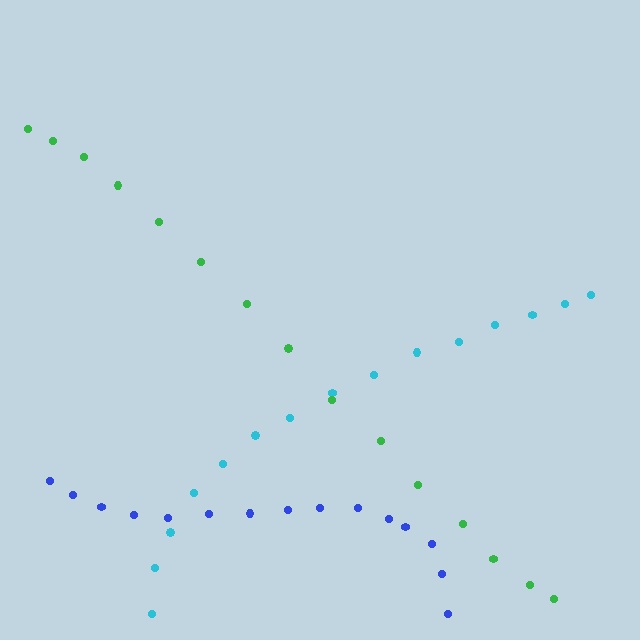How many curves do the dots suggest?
There are 3 distinct paths.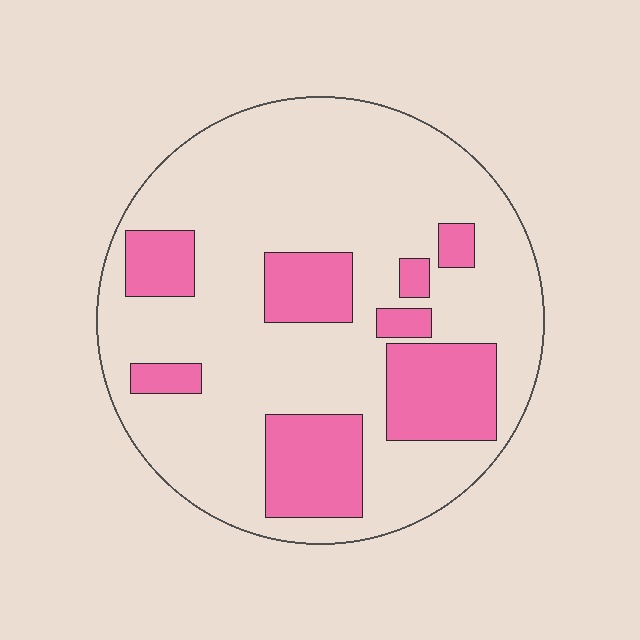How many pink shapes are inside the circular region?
8.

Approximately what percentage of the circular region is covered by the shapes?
Approximately 25%.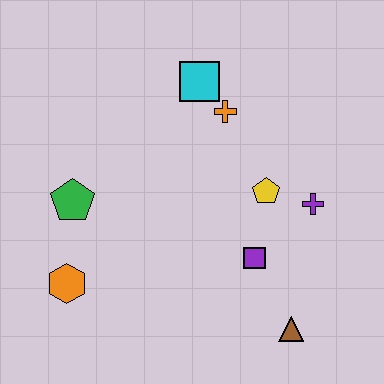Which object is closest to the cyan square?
The orange cross is closest to the cyan square.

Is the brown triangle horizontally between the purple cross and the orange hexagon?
Yes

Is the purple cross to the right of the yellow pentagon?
Yes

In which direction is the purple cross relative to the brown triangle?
The purple cross is above the brown triangle.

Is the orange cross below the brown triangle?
No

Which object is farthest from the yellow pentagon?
The orange hexagon is farthest from the yellow pentagon.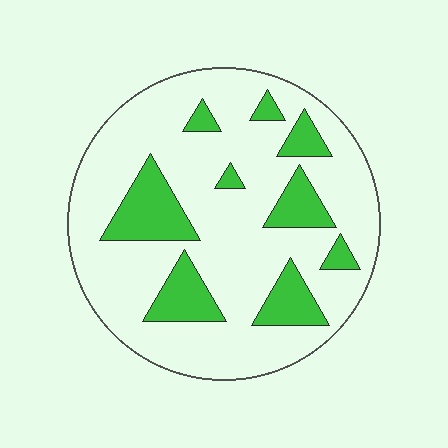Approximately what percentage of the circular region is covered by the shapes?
Approximately 20%.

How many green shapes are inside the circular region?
9.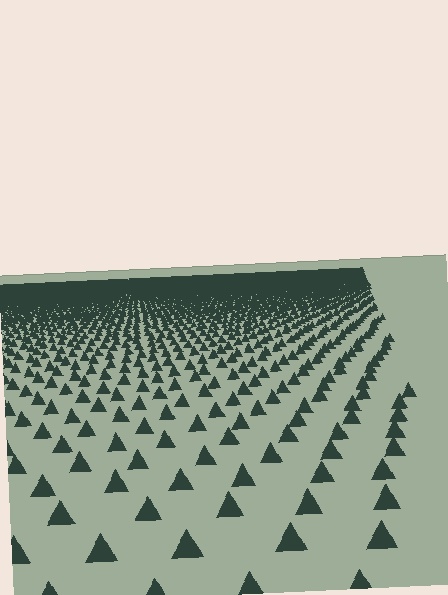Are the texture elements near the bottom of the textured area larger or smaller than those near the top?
Larger. Near the bottom, elements are closer to the viewer and appear at a bigger on-screen size.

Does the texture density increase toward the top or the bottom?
Density increases toward the top.